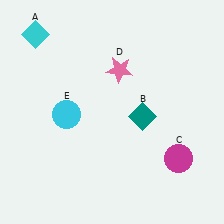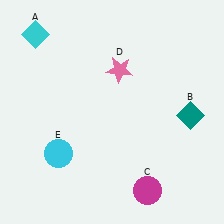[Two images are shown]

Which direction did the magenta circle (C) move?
The magenta circle (C) moved down.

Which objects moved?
The objects that moved are: the teal diamond (B), the magenta circle (C), the cyan circle (E).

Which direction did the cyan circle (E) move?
The cyan circle (E) moved down.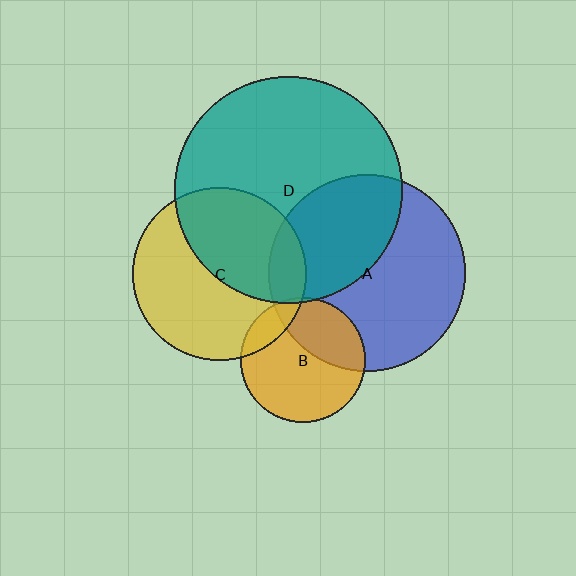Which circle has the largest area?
Circle D (teal).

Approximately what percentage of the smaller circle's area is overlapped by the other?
Approximately 5%.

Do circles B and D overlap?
Yes.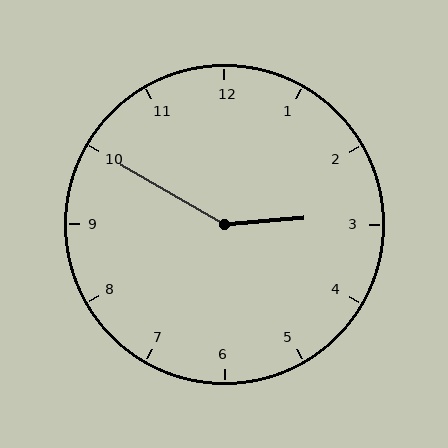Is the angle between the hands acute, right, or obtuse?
It is obtuse.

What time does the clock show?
2:50.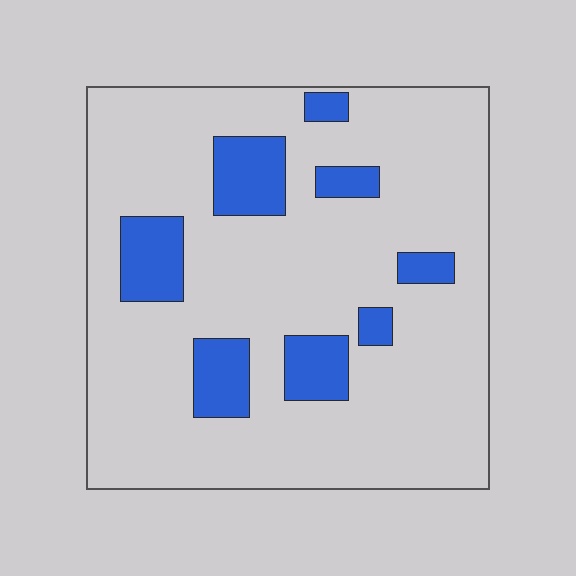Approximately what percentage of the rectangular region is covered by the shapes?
Approximately 15%.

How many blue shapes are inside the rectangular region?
8.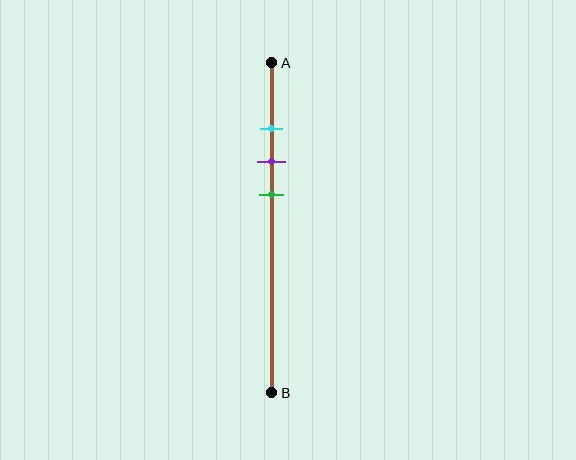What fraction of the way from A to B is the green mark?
The green mark is approximately 40% (0.4) of the way from A to B.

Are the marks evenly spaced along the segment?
Yes, the marks are approximately evenly spaced.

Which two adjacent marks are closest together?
The cyan and purple marks are the closest adjacent pair.